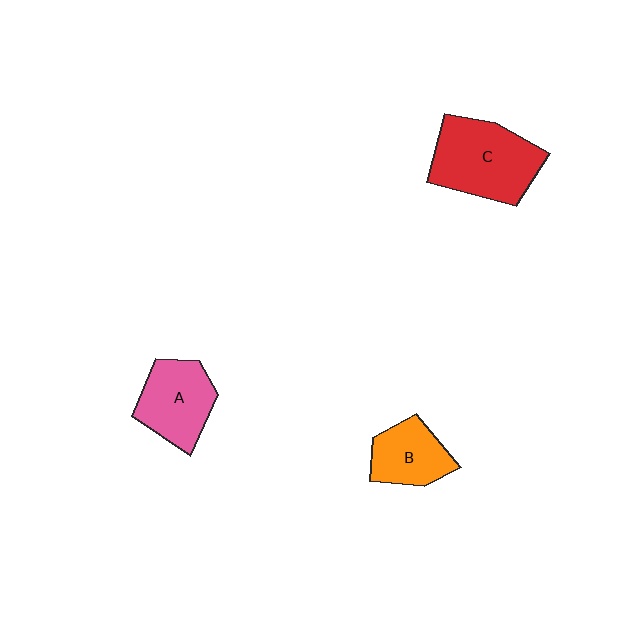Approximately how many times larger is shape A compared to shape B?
Approximately 1.2 times.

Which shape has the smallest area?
Shape B (orange).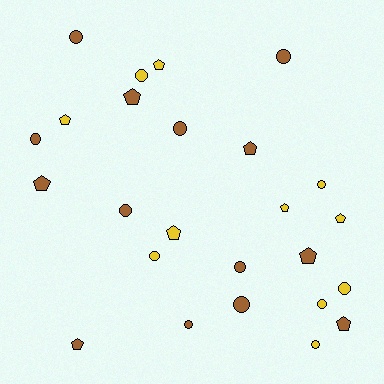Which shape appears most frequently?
Circle, with 14 objects.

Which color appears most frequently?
Brown, with 14 objects.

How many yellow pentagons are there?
There are 5 yellow pentagons.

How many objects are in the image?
There are 25 objects.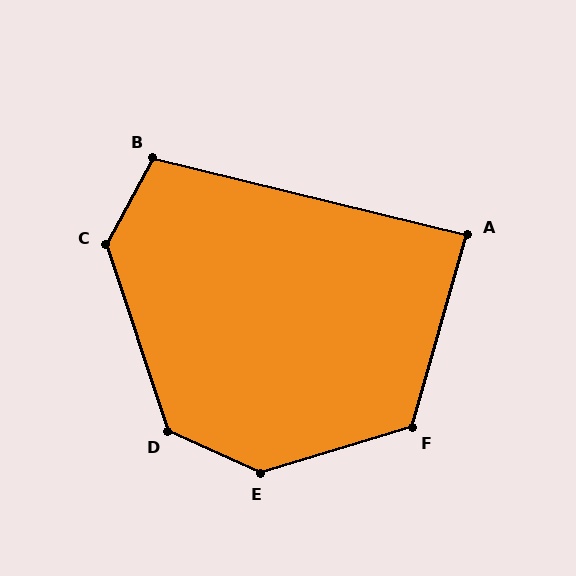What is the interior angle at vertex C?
Approximately 133 degrees (obtuse).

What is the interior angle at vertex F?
Approximately 122 degrees (obtuse).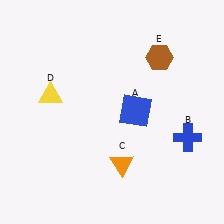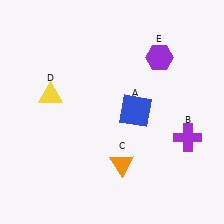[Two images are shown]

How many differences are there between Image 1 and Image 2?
There are 2 differences between the two images.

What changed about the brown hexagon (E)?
In Image 1, E is brown. In Image 2, it changed to purple.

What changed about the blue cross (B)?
In Image 1, B is blue. In Image 2, it changed to purple.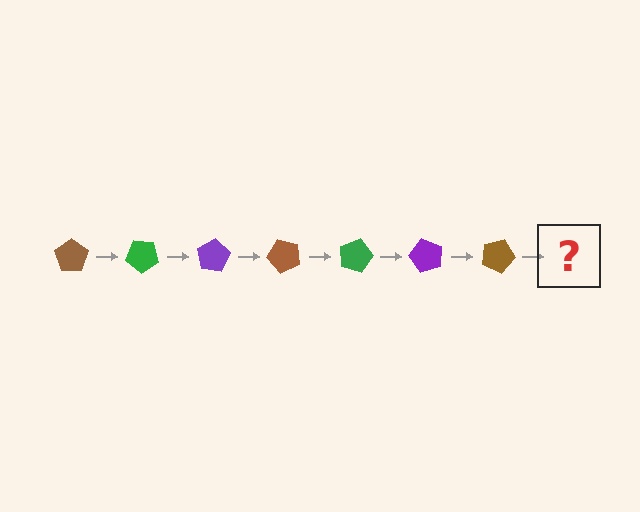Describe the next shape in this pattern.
It should be a green pentagon, rotated 280 degrees from the start.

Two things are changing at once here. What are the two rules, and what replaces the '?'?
The two rules are that it rotates 40 degrees each step and the color cycles through brown, green, and purple. The '?' should be a green pentagon, rotated 280 degrees from the start.